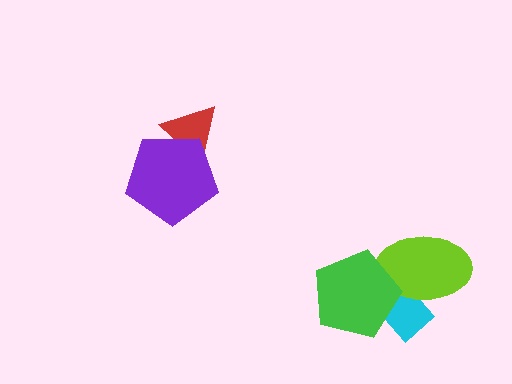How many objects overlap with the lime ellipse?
2 objects overlap with the lime ellipse.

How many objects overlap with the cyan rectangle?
2 objects overlap with the cyan rectangle.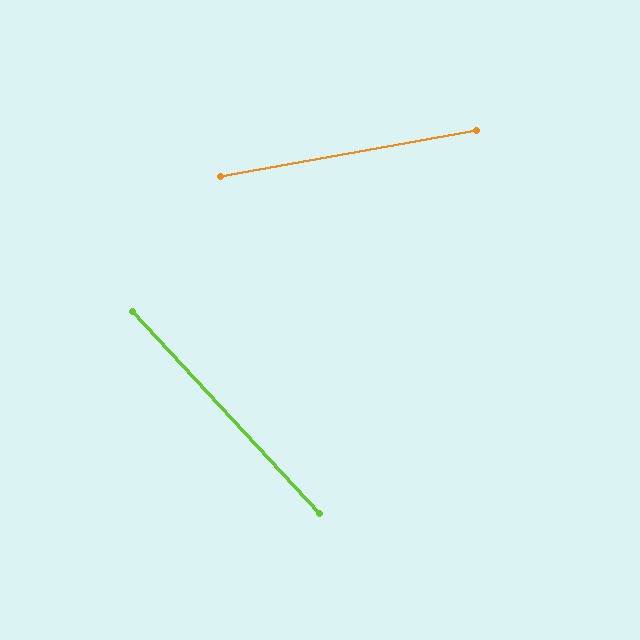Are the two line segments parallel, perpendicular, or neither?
Neither parallel nor perpendicular — they differ by about 58°.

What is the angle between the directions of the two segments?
Approximately 58 degrees.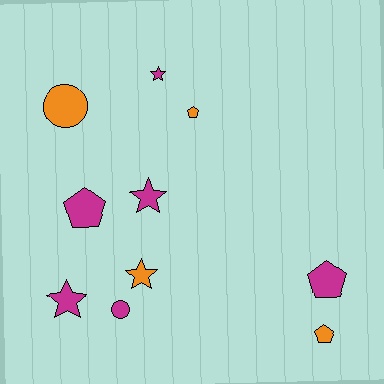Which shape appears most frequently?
Star, with 4 objects.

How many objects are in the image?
There are 10 objects.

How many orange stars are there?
There is 1 orange star.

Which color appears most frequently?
Magenta, with 6 objects.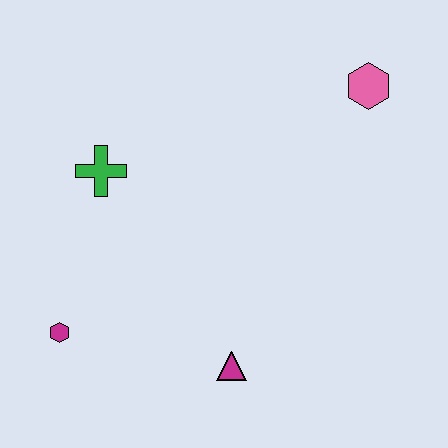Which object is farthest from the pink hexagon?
The magenta hexagon is farthest from the pink hexagon.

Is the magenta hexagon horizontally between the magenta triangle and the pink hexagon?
No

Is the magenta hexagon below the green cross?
Yes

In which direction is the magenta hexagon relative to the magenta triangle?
The magenta hexagon is to the left of the magenta triangle.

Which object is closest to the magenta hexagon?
The green cross is closest to the magenta hexagon.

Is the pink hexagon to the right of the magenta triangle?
Yes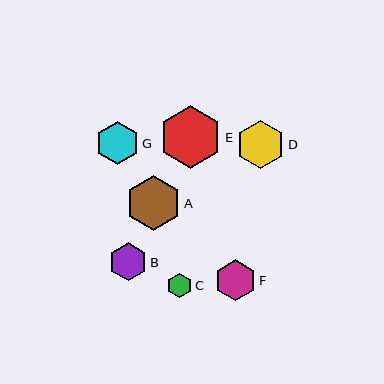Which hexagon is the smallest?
Hexagon C is the smallest with a size of approximately 25 pixels.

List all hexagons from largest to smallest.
From largest to smallest: E, A, D, G, F, B, C.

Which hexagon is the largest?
Hexagon E is the largest with a size of approximately 63 pixels.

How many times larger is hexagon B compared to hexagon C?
Hexagon B is approximately 1.5 times the size of hexagon C.